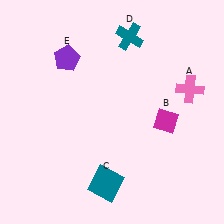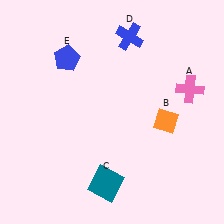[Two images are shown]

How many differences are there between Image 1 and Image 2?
There are 3 differences between the two images.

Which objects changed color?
B changed from magenta to orange. D changed from teal to blue. E changed from purple to blue.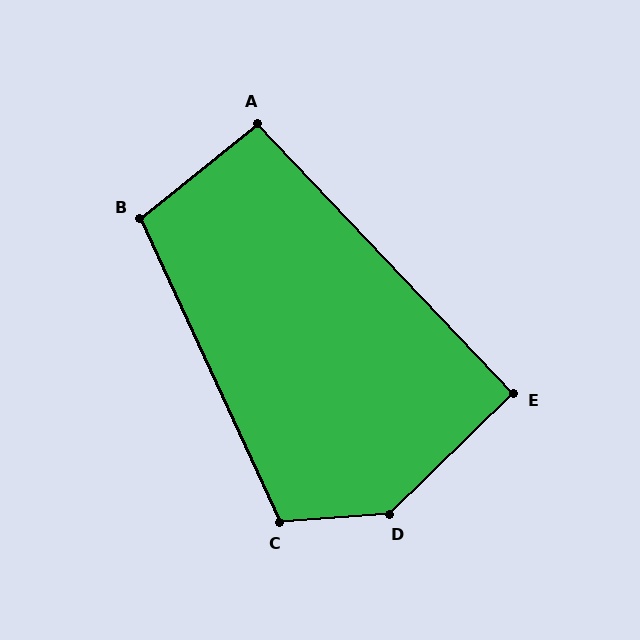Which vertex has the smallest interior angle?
E, at approximately 91 degrees.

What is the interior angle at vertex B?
Approximately 104 degrees (obtuse).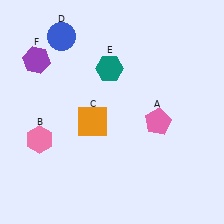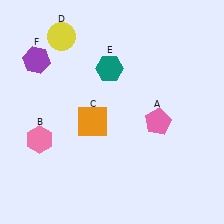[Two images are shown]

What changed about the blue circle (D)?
In Image 1, D is blue. In Image 2, it changed to yellow.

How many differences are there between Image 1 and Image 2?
There is 1 difference between the two images.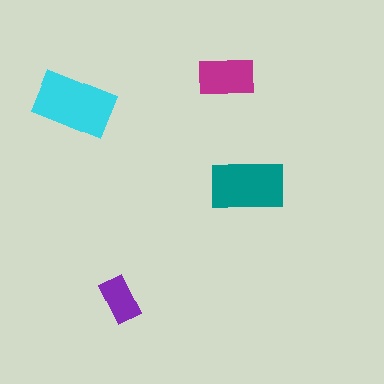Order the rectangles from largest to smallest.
the cyan one, the teal one, the magenta one, the purple one.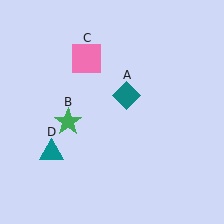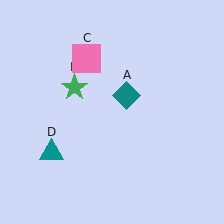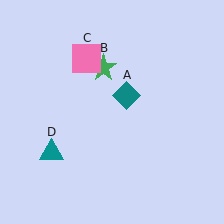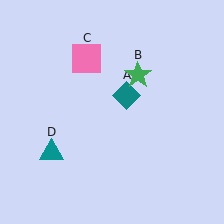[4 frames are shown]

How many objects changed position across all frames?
1 object changed position: green star (object B).